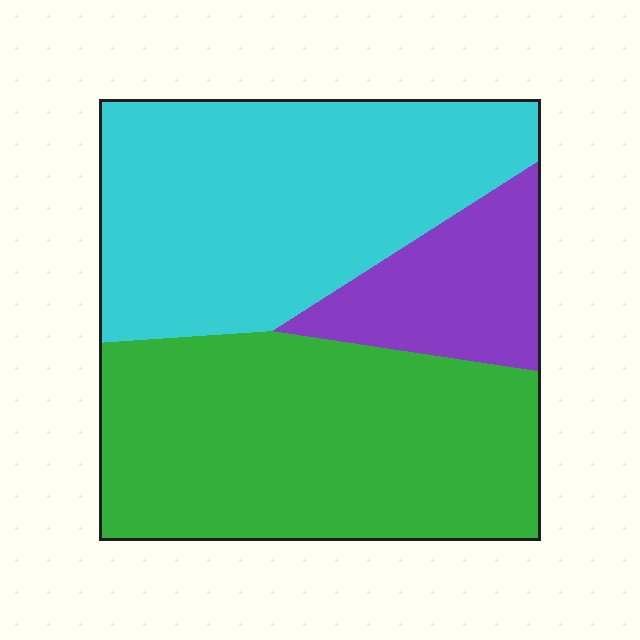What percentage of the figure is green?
Green takes up between a third and a half of the figure.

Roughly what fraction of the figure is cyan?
Cyan takes up about two fifths (2/5) of the figure.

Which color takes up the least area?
Purple, at roughly 15%.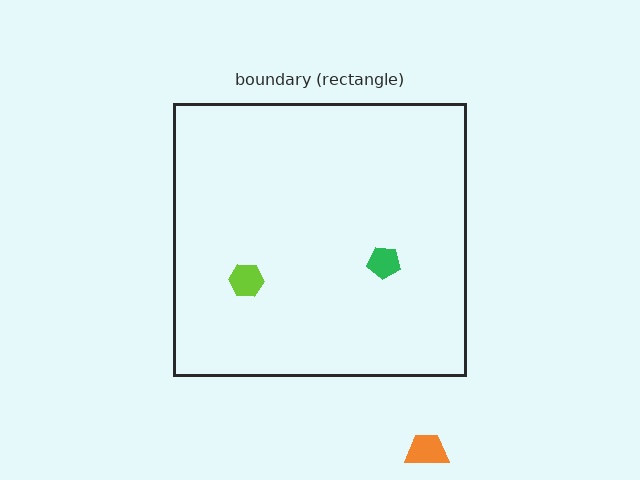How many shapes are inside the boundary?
2 inside, 1 outside.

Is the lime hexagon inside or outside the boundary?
Inside.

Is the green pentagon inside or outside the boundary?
Inside.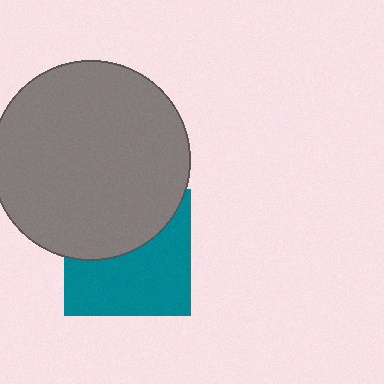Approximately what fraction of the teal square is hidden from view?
Roughly 43% of the teal square is hidden behind the gray circle.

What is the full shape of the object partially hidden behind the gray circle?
The partially hidden object is a teal square.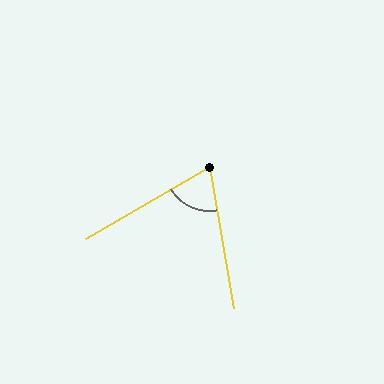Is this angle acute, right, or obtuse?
It is acute.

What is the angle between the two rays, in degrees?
Approximately 69 degrees.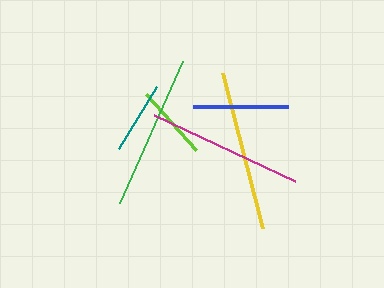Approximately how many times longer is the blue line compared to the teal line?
The blue line is approximately 1.3 times the length of the teal line.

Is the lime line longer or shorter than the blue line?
The blue line is longer than the lime line.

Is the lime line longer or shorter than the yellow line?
The yellow line is longer than the lime line.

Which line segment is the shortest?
The teal line is the shortest at approximately 72 pixels.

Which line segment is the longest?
The yellow line is the longest at approximately 161 pixels.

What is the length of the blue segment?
The blue segment is approximately 95 pixels long.